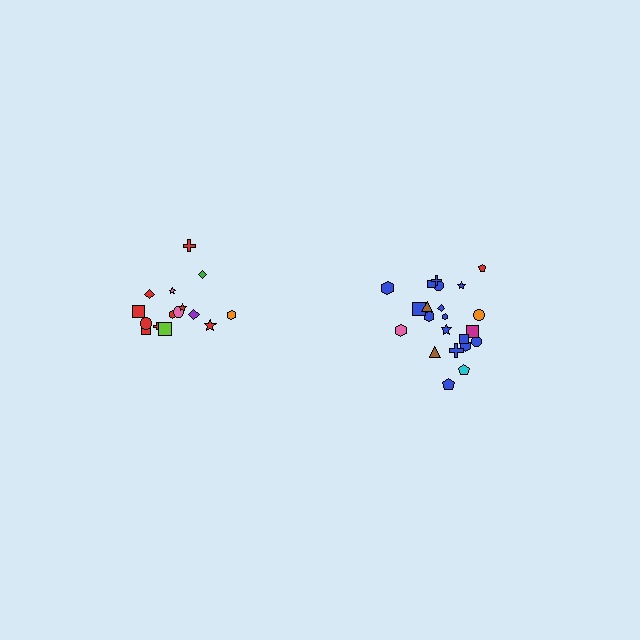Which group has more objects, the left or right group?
The right group.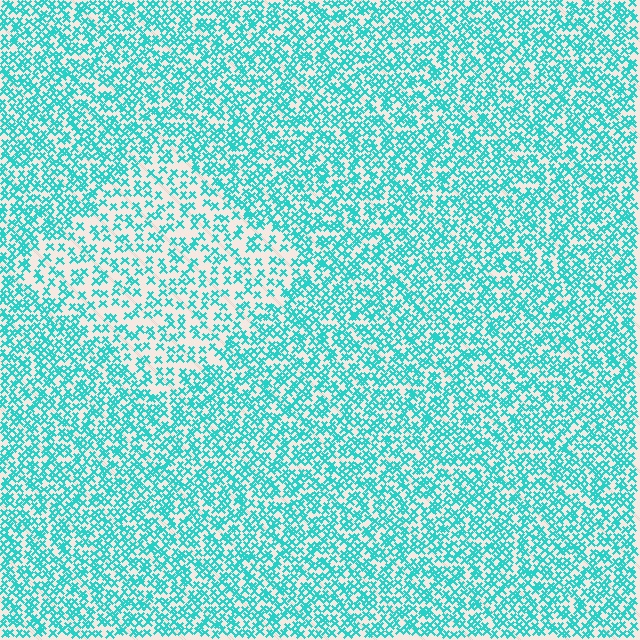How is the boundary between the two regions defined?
The boundary is defined by a change in element density (approximately 1.9x ratio). All elements are the same color, size, and shape.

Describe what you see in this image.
The image contains small cyan elements arranged at two different densities. A diamond-shaped region is visible where the elements are less densely packed than the surrounding area.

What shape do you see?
I see a diamond.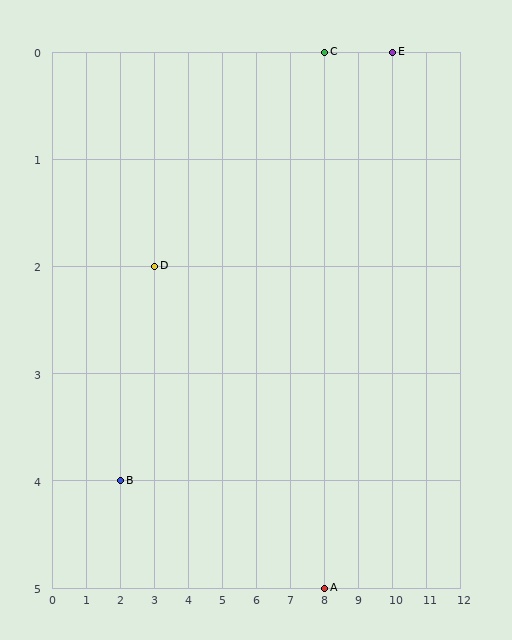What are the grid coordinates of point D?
Point D is at grid coordinates (3, 2).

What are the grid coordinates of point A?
Point A is at grid coordinates (8, 5).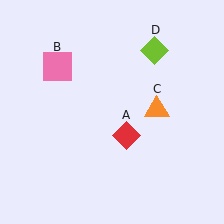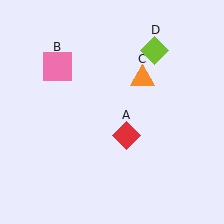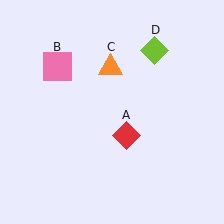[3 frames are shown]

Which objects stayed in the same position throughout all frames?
Red diamond (object A) and pink square (object B) and lime diamond (object D) remained stationary.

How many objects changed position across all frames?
1 object changed position: orange triangle (object C).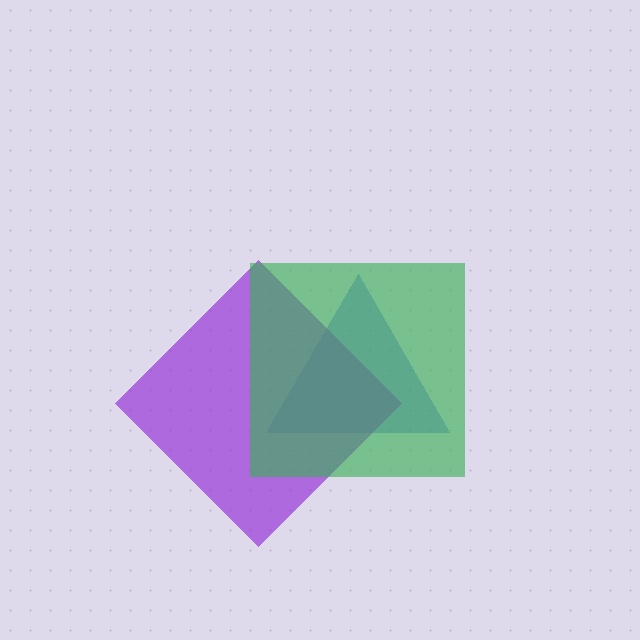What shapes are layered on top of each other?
The layered shapes are: a blue triangle, a purple diamond, a green square.